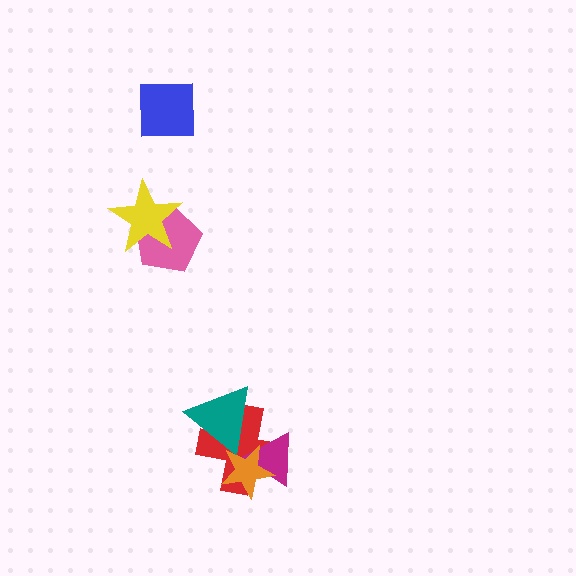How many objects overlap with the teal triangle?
2 objects overlap with the teal triangle.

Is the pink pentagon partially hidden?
Yes, it is partially covered by another shape.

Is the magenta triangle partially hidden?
Yes, it is partially covered by another shape.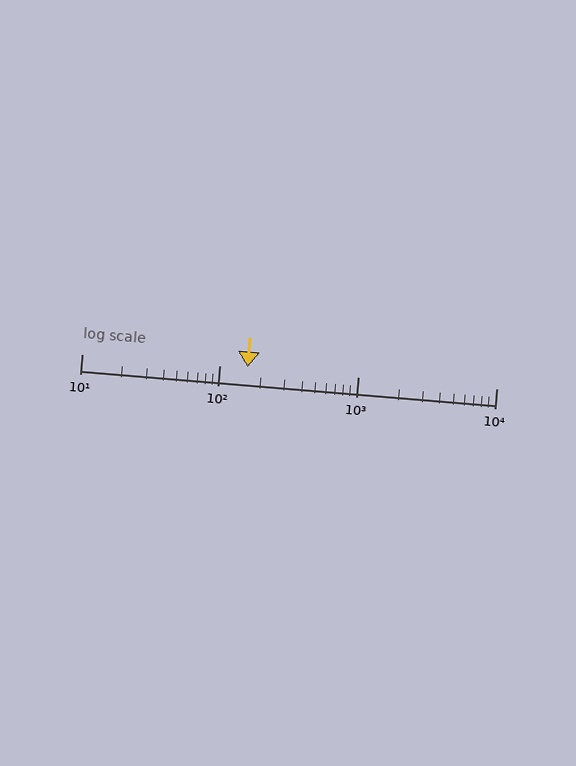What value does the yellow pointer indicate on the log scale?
The pointer indicates approximately 160.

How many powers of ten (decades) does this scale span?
The scale spans 3 decades, from 10 to 10000.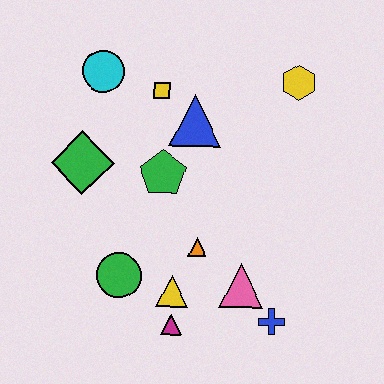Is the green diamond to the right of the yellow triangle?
No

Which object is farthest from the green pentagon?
The blue cross is farthest from the green pentagon.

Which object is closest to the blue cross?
The pink triangle is closest to the blue cross.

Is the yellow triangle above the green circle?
No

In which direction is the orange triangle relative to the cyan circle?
The orange triangle is below the cyan circle.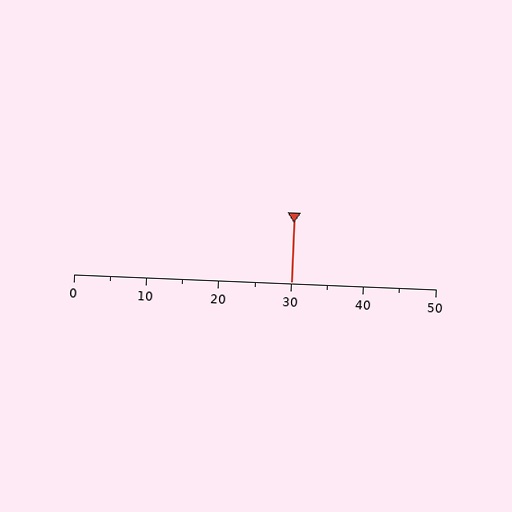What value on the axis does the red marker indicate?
The marker indicates approximately 30.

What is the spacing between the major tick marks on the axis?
The major ticks are spaced 10 apart.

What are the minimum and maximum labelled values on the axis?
The axis runs from 0 to 50.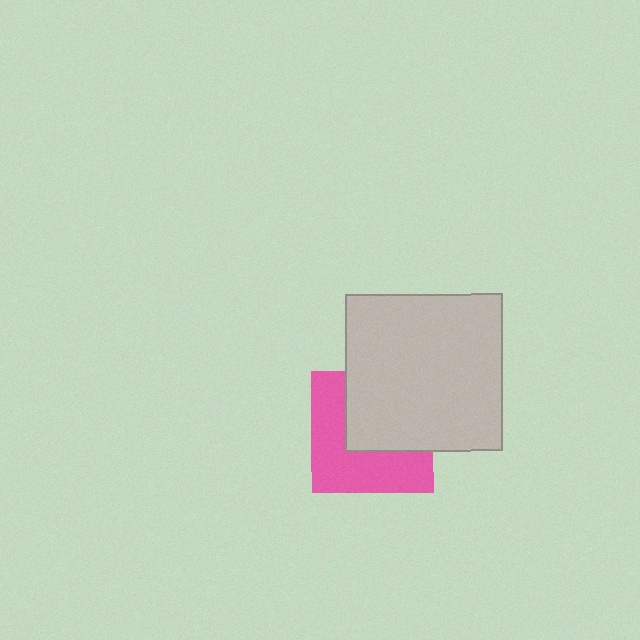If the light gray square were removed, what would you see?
You would see the complete pink square.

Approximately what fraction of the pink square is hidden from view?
Roughly 47% of the pink square is hidden behind the light gray square.